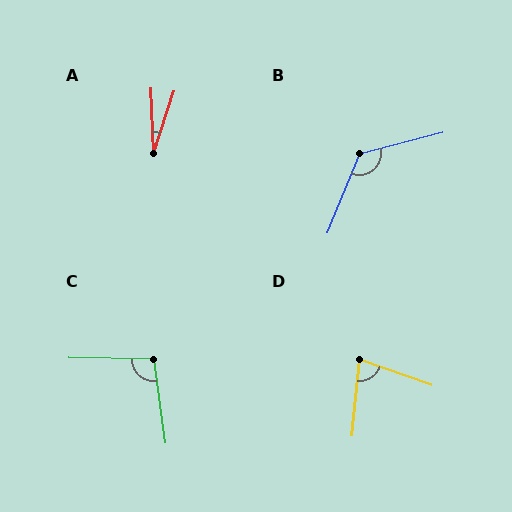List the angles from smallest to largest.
A (20°), D (76°), C (99°), B (127°).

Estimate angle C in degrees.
Approximately 99 degrees.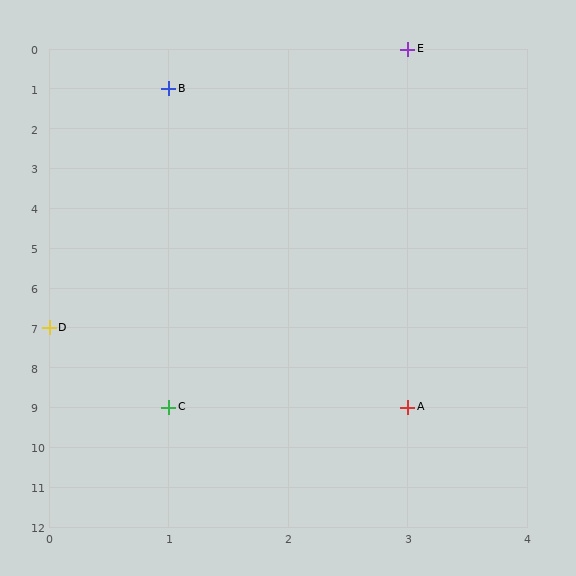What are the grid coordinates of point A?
Point A is at grid coordinates (3, 9).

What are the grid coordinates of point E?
Point E is at grid coordinates (3, 0).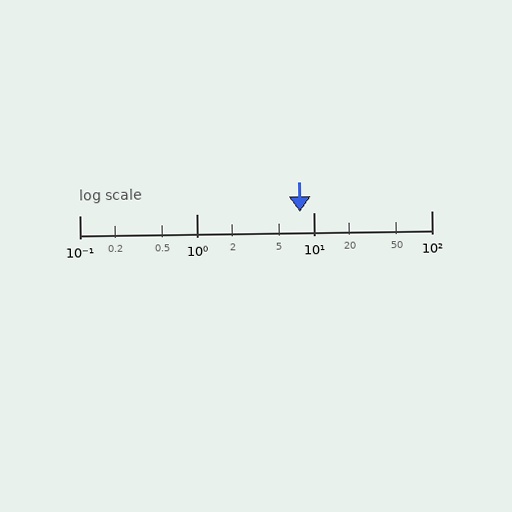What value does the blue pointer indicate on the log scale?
The pointer indicates approximately 7.6.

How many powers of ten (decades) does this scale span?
The scale spans 3 decades, from 0.1 to 100.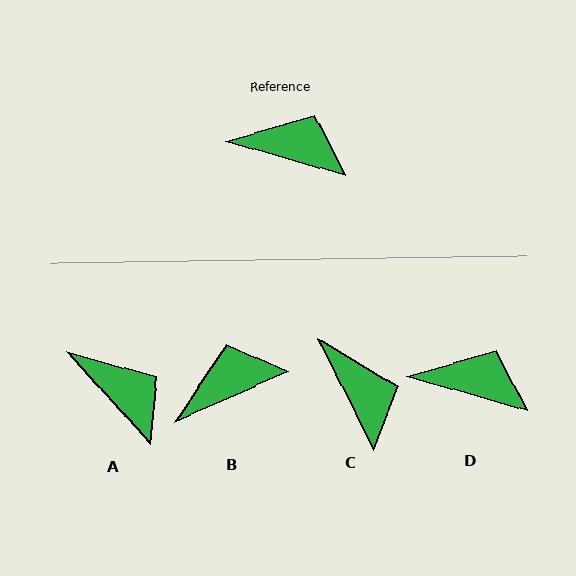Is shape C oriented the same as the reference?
No, it is off by about 47 degrees.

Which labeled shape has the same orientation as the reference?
D.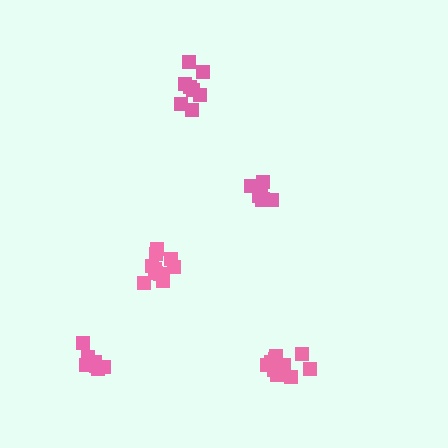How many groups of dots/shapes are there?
There are 5 groups.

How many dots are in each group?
Group 1: 8 dots, Group 2: 7 dots, Group 3: 9 dots, Group 4: 10 dots, Group 5: 10 dots (44 total).